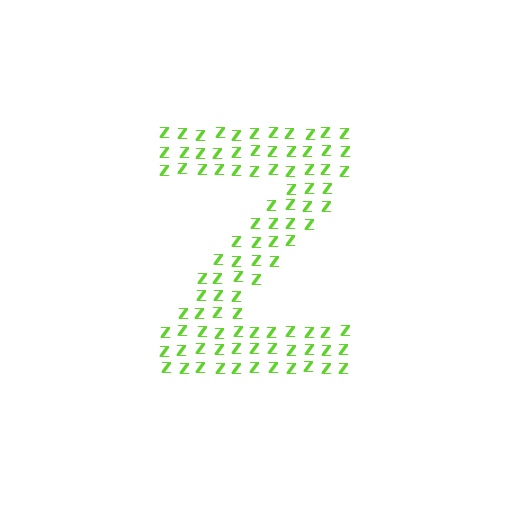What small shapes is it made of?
It is made of small letter Z's.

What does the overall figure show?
The overall figure shows the letter Z.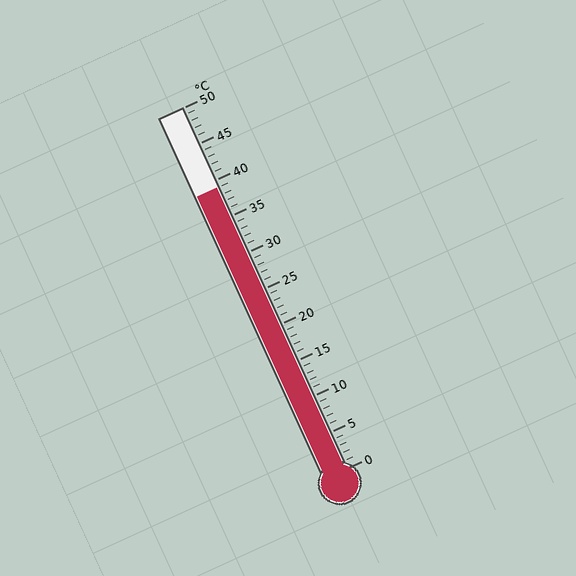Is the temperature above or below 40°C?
The temperature is below 40°C.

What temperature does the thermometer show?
The thermometer shows approximately 39°C.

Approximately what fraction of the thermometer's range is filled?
The thermometer is filled to approximately 80% of its range.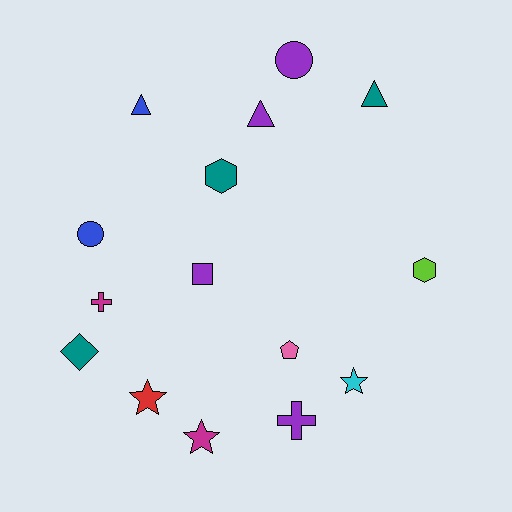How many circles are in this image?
There are 2 circles.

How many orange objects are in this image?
There are no orange objects.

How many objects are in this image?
There are 15 objects.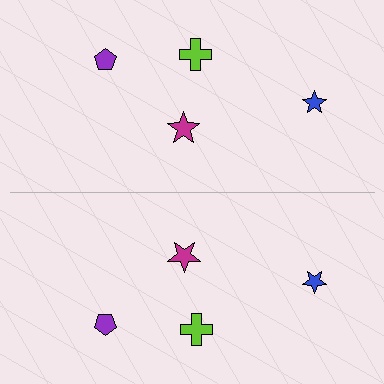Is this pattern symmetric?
Yes, this pattern has bilateral (reflection) symmetry.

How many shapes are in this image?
There are 8 shapes in this image.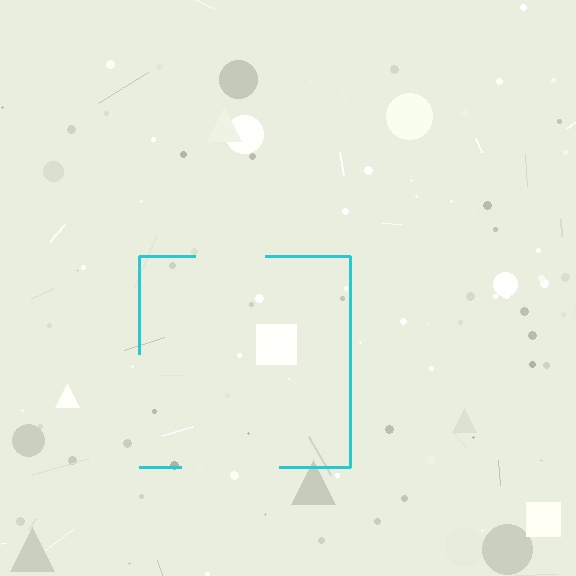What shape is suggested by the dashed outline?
The dashed outline suggests a square.